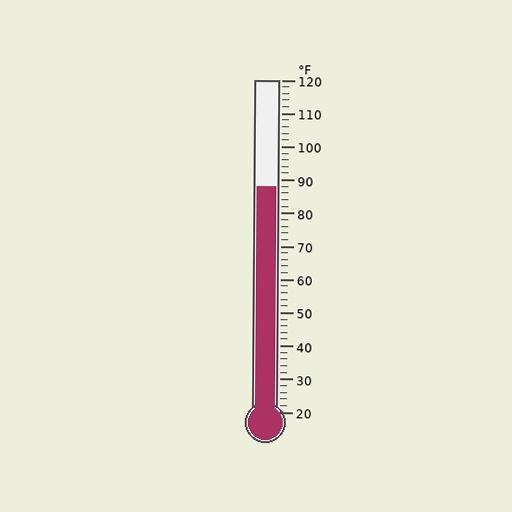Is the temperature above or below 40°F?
The temperature is above 40°F.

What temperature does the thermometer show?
The thermometer shows approximately 88°F.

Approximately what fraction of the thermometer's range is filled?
The thermometer is filled to approximately 70% of its range.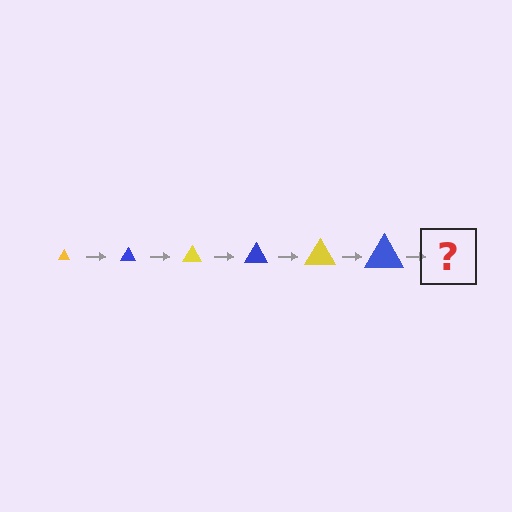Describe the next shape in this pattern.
It should be a yellow triangle, larger than the previous one.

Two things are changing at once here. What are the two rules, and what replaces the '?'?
The two rules are that the triangle grows larger each step and the color cycles through yellow and blue. The '?' should be a yellow triangle, larger than the previous one.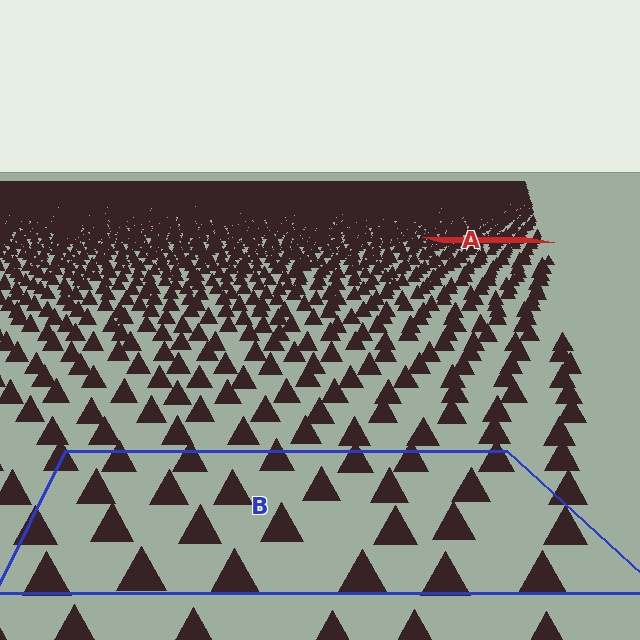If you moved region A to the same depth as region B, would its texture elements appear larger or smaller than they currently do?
They would appear larger. At a closer depth, the same texture elements are projected at a bigger on-screen size.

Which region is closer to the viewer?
Region B is closer. The texture elements there are larger and more spread out.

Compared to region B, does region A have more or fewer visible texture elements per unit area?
Region A has more texture elements per unit area — they are packed more densely because it is farther away.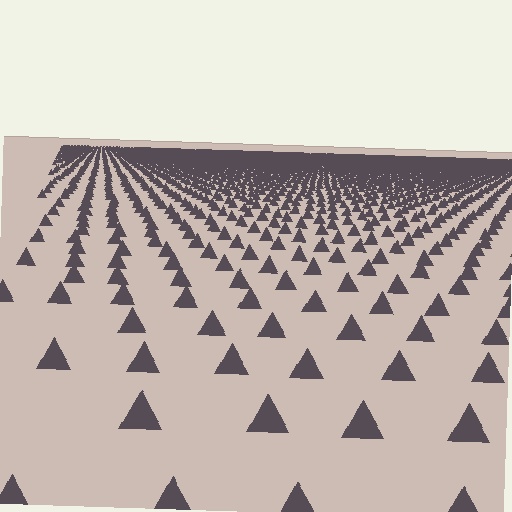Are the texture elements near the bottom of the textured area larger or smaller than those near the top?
Larger. Near the bottom, elements are closer to the viewer and appear at a bigger on-screen size.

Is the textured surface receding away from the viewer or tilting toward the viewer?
The surface is receding away from the viewer. Texture elements get smaller and denser toward the top.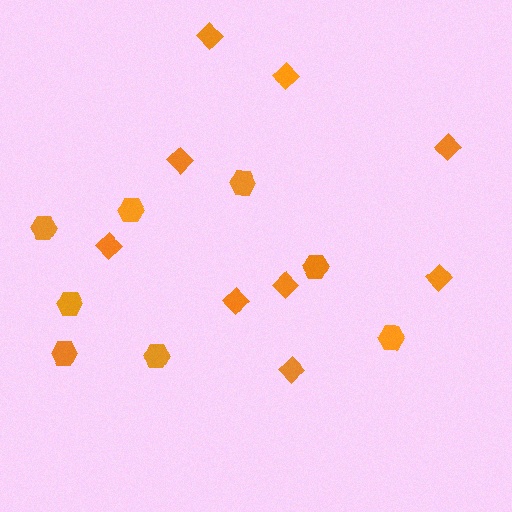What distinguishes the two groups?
There are 2 groups: one group of hexagons (8) and one group of diamonds (9).